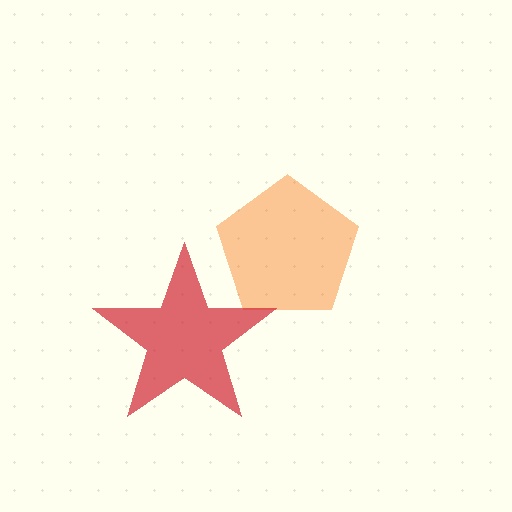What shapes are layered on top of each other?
The layered shapes are: an orange pentagon, a red star.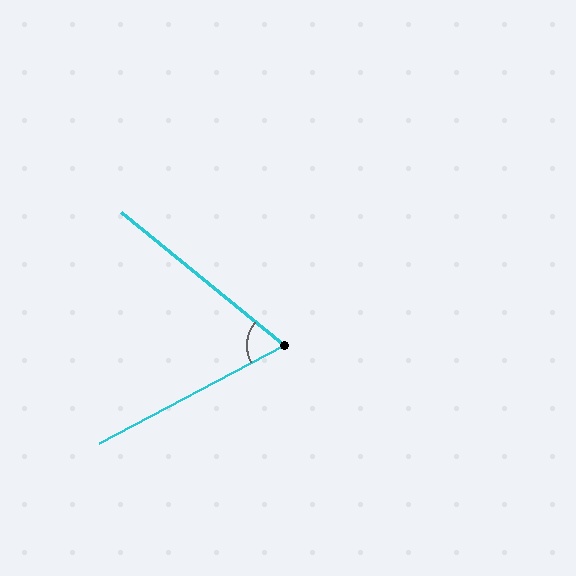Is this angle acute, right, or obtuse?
It is acute.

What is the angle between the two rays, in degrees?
Approximately 67 degrees.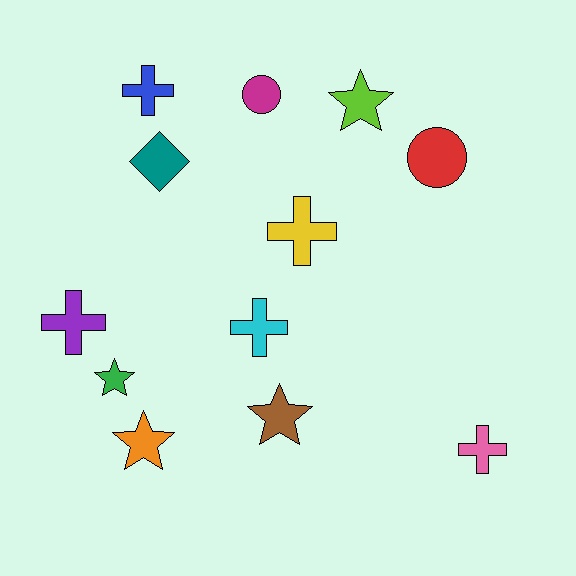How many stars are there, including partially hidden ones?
There are 4 stars.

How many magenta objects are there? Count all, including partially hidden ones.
There is 1 magenta object.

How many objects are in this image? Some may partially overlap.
There are 12 objects.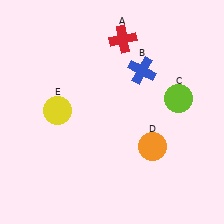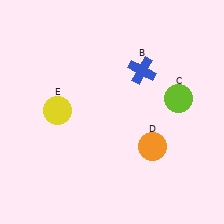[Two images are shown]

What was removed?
The red cross (A) was removed in Image 2.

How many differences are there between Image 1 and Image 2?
There is 1 difference between the two images.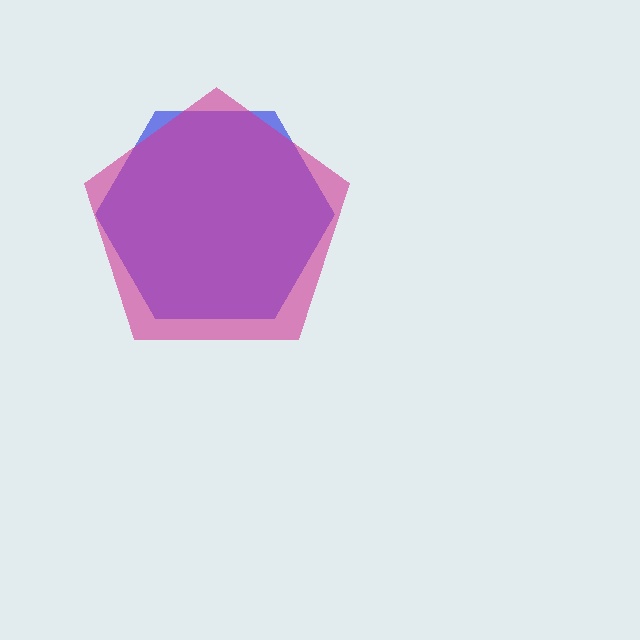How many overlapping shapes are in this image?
There are 2 overlapping shapes in the image.